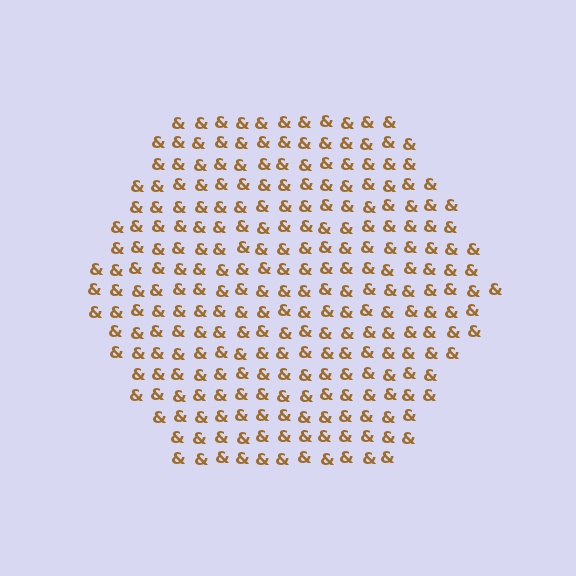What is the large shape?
The large shape is a hexagon.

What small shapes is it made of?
It is made of small ampersands.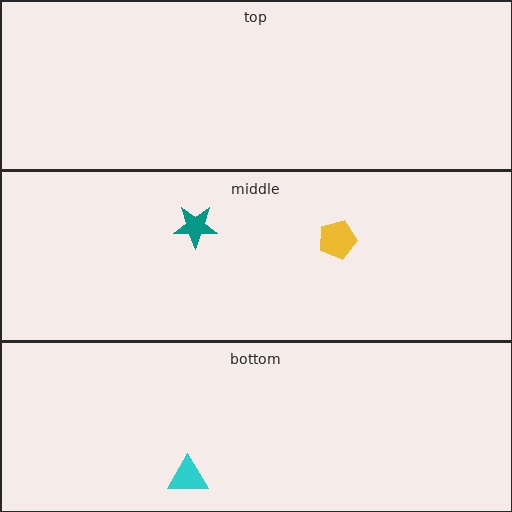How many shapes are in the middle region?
2.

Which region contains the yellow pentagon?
The middle region.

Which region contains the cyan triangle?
The bottom region.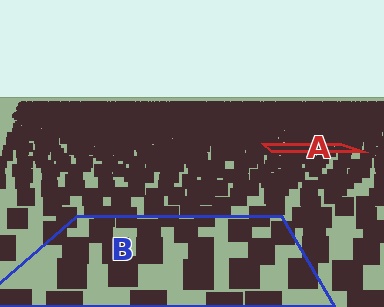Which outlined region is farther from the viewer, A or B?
Region A is farther from the viewer — the texture elements inside it appear smaller and more densely packed.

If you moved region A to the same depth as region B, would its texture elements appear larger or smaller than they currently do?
They would appear larger. At a closer depth, the same texture elements are projected at a bigger on-screen size.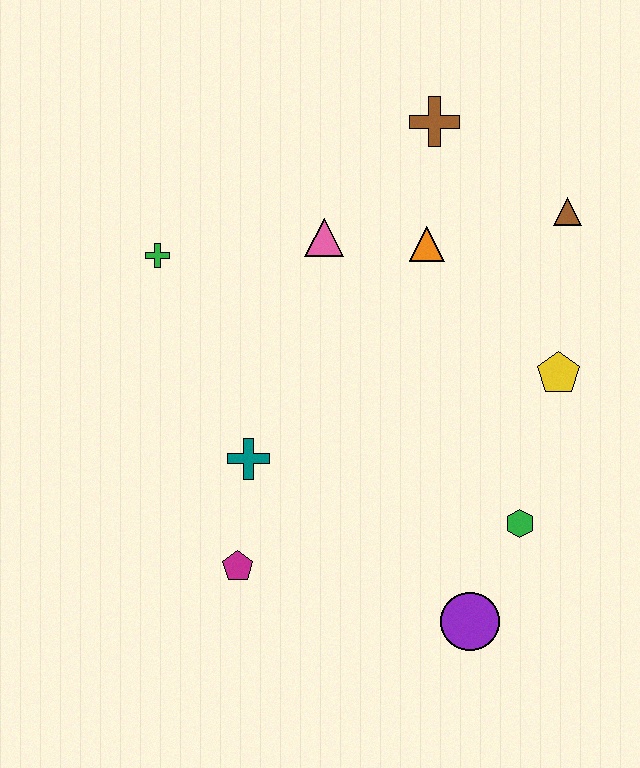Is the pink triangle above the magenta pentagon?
Yes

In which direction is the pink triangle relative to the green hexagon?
The pink triangle is above the green hexagon.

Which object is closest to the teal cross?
The magenta pentagon is closest to the teal cross.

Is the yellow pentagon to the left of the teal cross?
No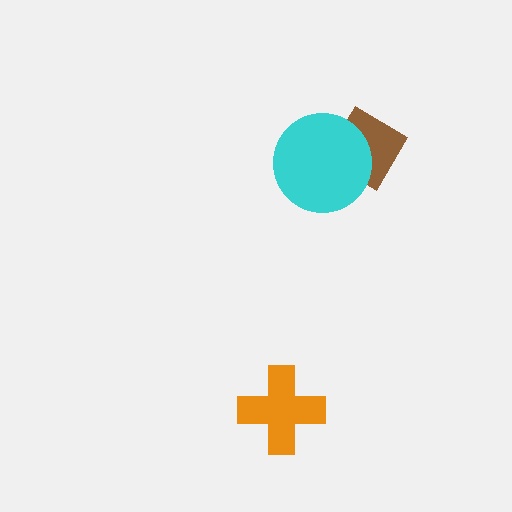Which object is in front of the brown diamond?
The cyan circle is in front of the brown diamond.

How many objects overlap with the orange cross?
0 objects overlap with the orange cross.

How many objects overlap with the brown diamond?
1 object overlaps with the brown diamond.